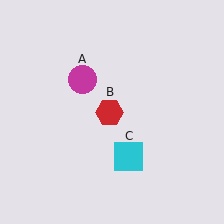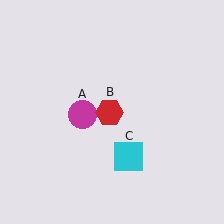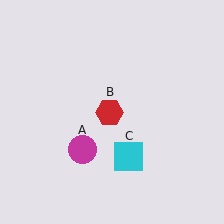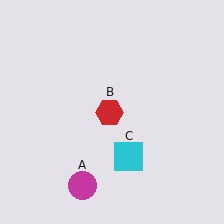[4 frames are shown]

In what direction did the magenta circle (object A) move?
The magenta circle (object A) moved down.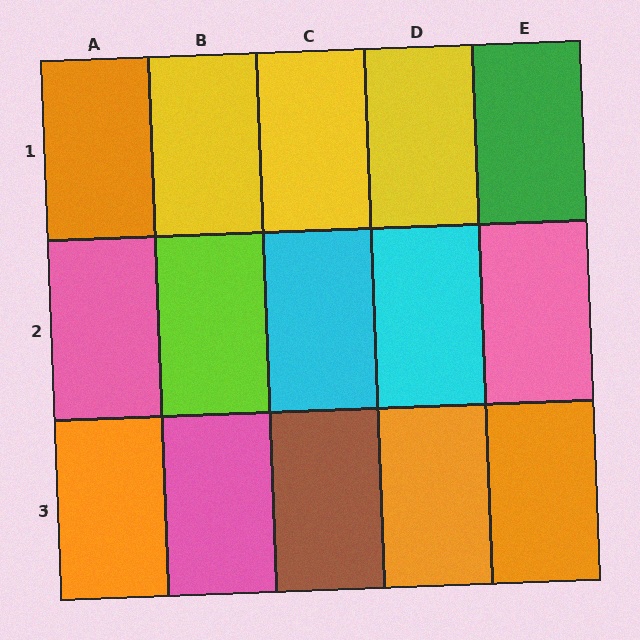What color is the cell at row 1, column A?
Orange.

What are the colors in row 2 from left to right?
Pink, lime, cyan, cyan, pink.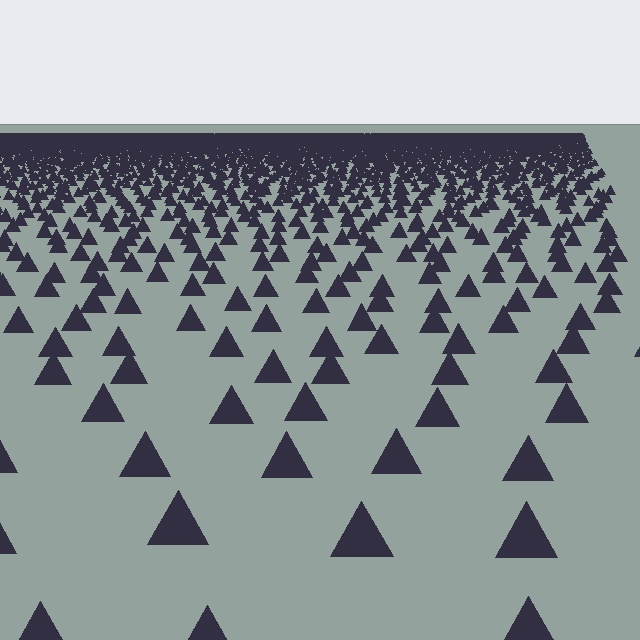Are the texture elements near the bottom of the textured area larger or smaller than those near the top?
Larger. Near the bottom, elements are closer to the viewer and appear at a bigger on-screen size.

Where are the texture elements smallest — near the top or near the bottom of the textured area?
Near the top.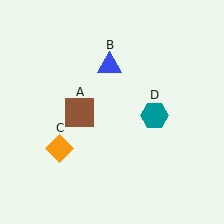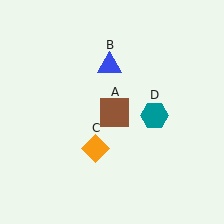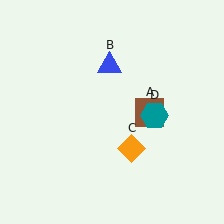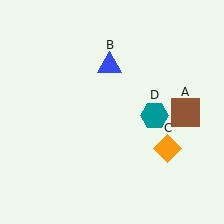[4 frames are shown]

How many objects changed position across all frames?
2 objects changed position: brown square (object A), orange diamond (object C).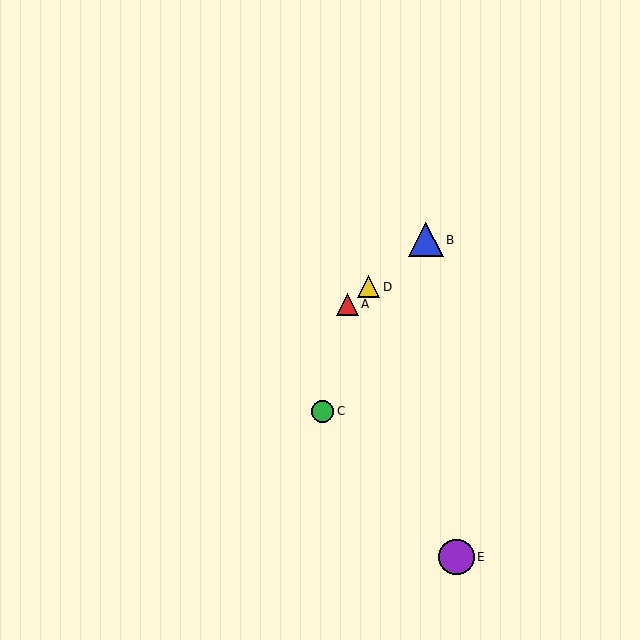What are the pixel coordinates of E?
Object E is at (456, 557).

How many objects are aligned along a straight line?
3 objects (A, B, D) are aligned along a straight line.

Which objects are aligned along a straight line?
Objects A, B, D are aligned along a straight line.